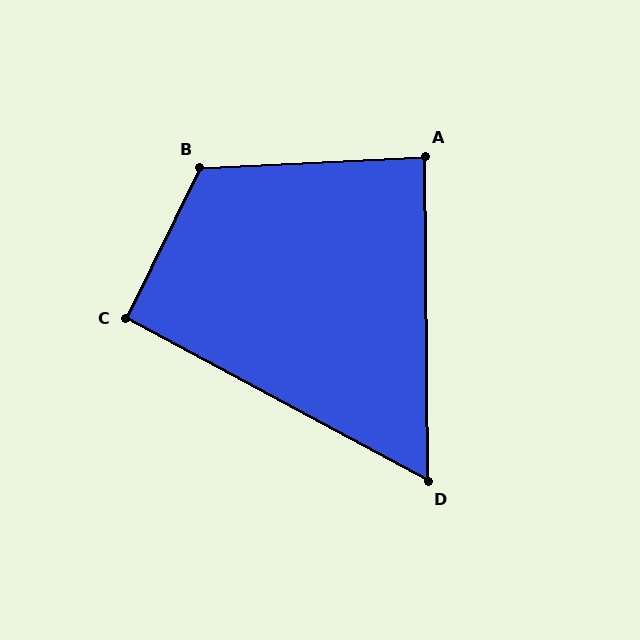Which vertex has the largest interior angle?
B, at approximately 119 degrees.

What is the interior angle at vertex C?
Approximately 92 degrees (approximately right).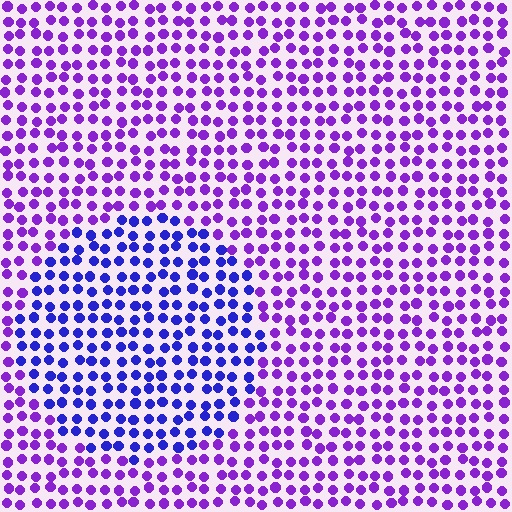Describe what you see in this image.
The image is filled with small purple elements in a uniform arrangement. A circle-shaped region is visible where the elements are tinted to a slightly different hue, forming a subtle color boundary.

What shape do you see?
I see a circle.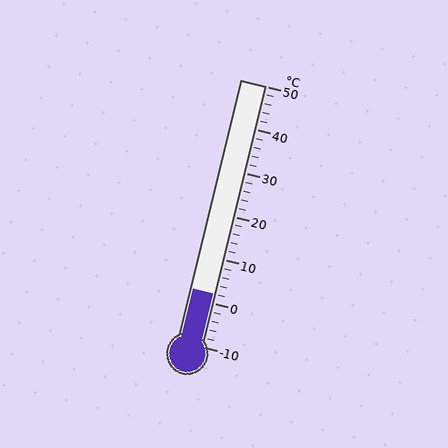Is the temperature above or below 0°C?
The temperature is above 0°C.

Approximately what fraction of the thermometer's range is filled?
The thermometer is filled to approximately 20% of its range.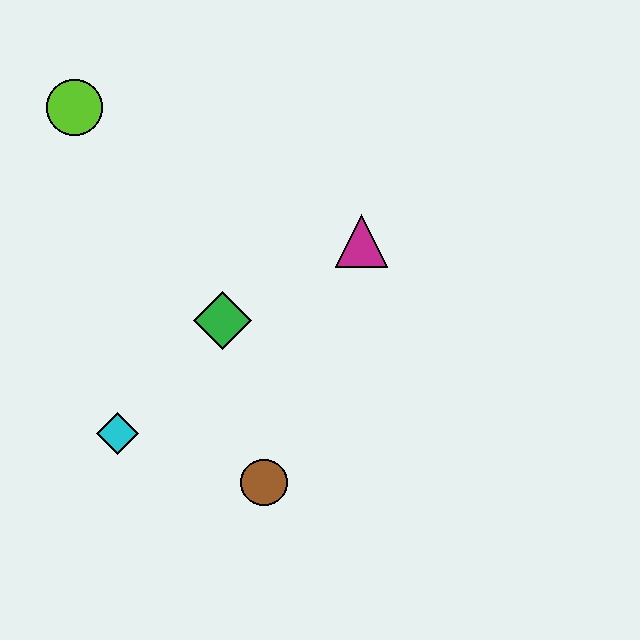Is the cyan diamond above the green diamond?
No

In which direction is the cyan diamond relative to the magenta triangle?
The cyan diamond is to the left of the magenta triangle.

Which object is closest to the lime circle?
The green diamond is closest to the lime circle.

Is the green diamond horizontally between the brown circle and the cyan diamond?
Yes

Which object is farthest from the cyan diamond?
The lime circle is farthest from the cyan diamond.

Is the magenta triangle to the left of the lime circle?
No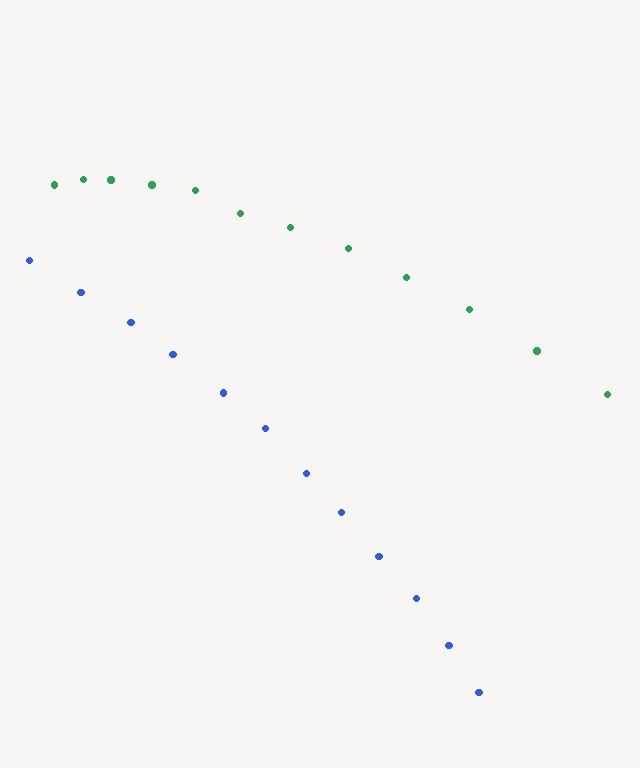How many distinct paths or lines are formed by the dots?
There are 2 distinct paths.